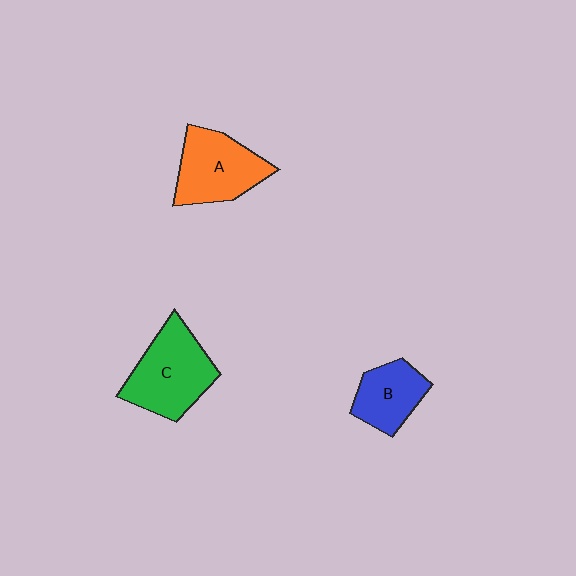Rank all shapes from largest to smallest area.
From largest to smallest: C (green), A (orange), B (blue).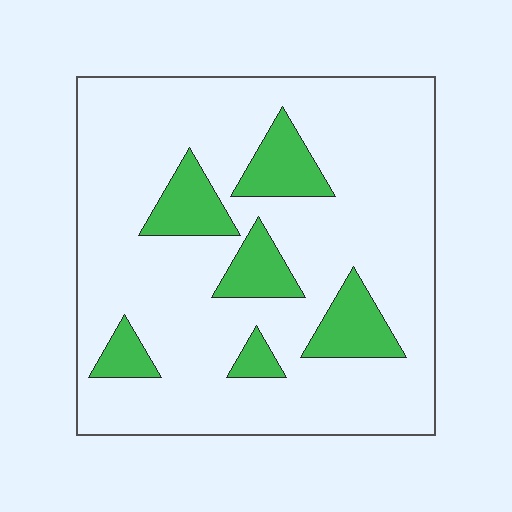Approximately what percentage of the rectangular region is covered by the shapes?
Approximately 15%.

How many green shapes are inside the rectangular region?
6.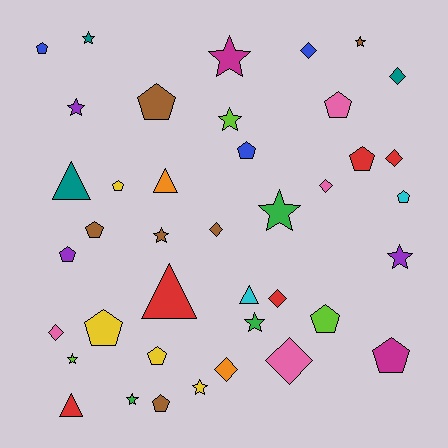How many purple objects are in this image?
There are 3 purple objects.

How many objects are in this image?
There are 40 objects.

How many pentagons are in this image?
There are 14 pentagons.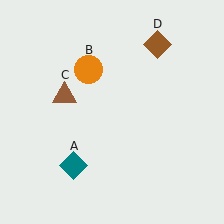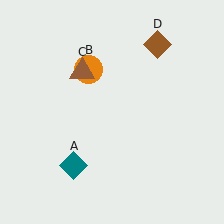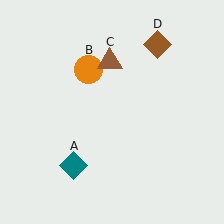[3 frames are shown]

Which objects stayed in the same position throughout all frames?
Teal diamond (object A) and orange circle (object B) and brown diamond (object D) remained stationary.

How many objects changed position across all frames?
1 object changed position: brown triangle (object C).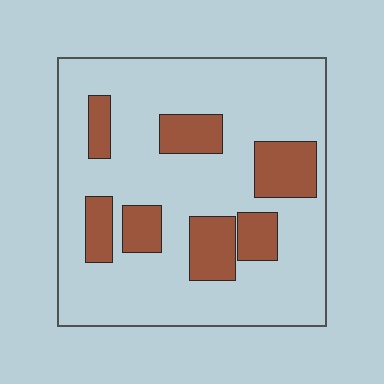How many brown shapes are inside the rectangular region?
7.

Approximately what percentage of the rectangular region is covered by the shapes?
Approximately 25%.